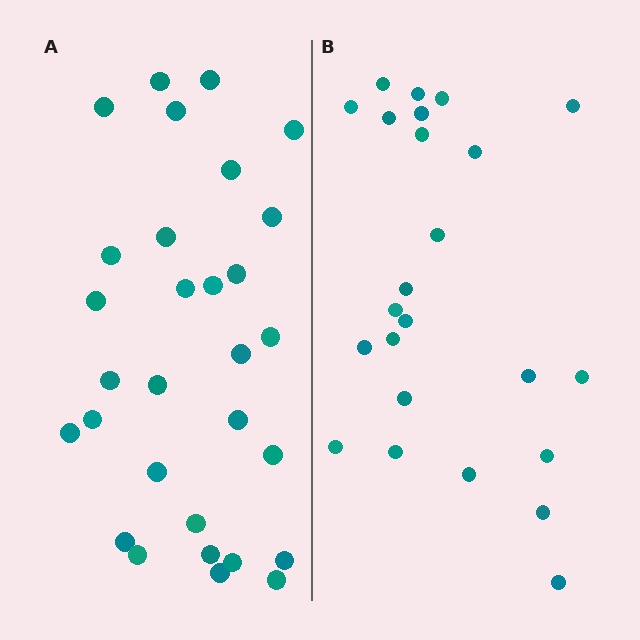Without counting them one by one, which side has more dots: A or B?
Region A (the left region) has more dots.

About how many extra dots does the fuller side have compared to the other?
Region A has about 6 more dots than region B.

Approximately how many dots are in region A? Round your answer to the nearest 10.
About 30 dots.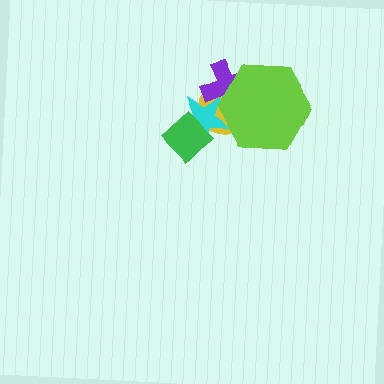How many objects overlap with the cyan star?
4 objects overlap with the cyan star.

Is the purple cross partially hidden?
Yes, it is partially covered by another shape.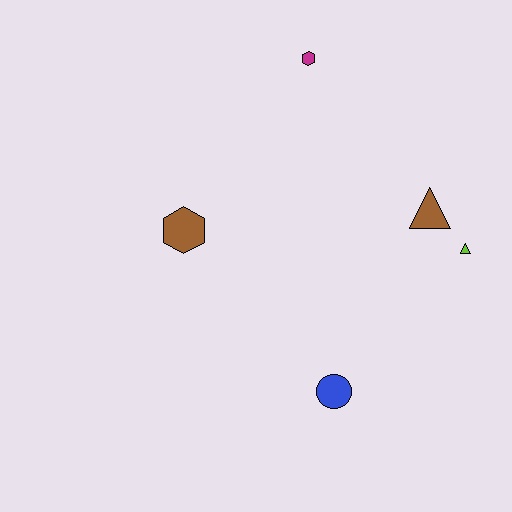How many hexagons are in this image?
There are 2 hexagons.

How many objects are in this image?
There are 5 objects.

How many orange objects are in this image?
There are no orange objects.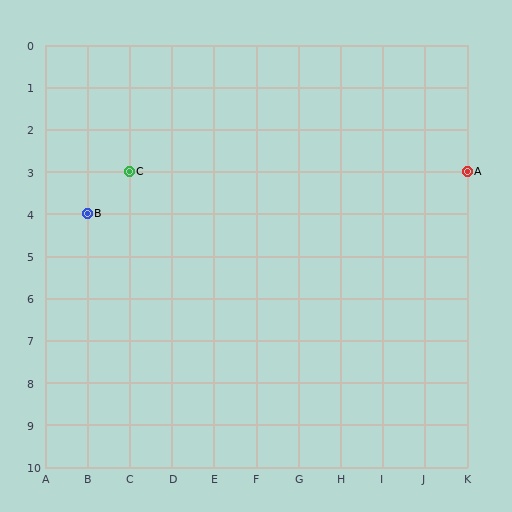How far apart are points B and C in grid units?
Points B and C are 1 column and 1 row apart (about 1.4 grid units diagonally).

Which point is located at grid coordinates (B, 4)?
Point B is at (B, 4).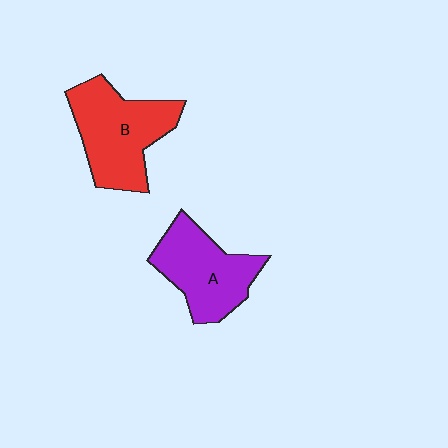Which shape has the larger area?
Shape B (red).